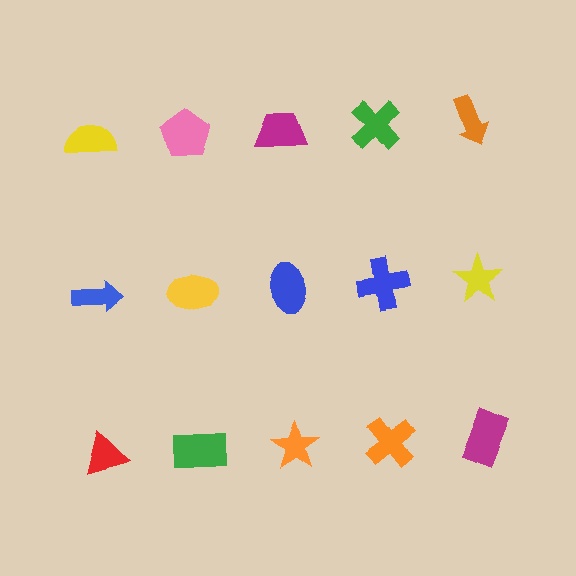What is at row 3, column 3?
An orange star.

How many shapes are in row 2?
5 shapes.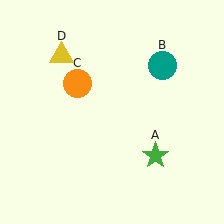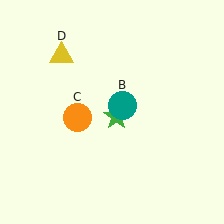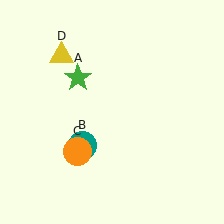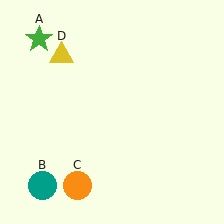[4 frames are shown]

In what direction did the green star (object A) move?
The green star (object A) moved up and to the left.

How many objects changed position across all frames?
3 objects changed position: green star (object A), teal circle (object B), orange circle (object C).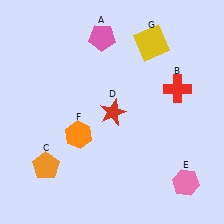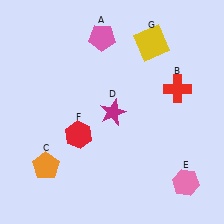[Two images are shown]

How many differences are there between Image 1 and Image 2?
There are 2 differences between the two images.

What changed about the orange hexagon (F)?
In Image 1, F is orange. In Image 2, it changed to red.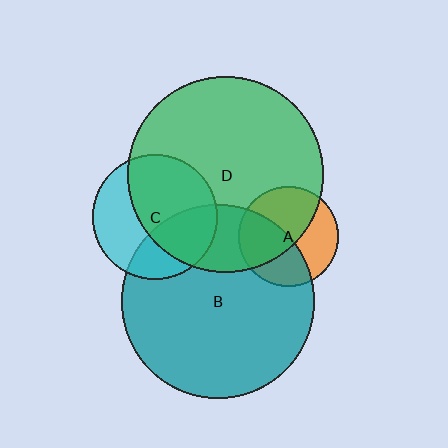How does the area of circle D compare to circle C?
Approximately 2.5 times.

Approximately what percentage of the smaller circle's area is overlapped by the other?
Approximately 25%.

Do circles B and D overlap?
Yes.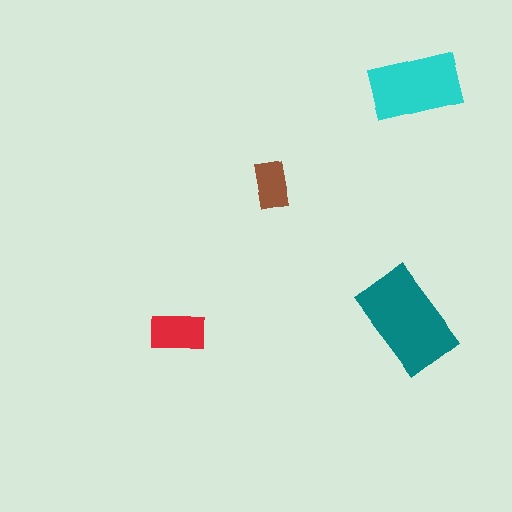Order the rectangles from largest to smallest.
the teal one, the cyan one, the red one, the brown one.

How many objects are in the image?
There are 4 objects in the image.